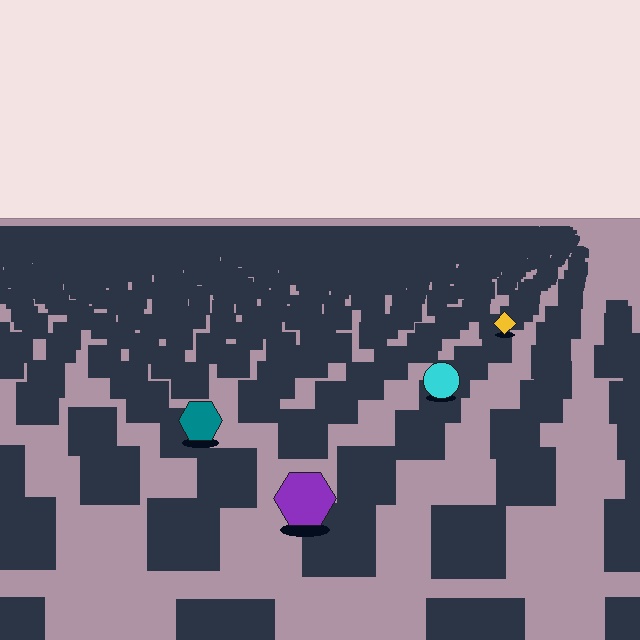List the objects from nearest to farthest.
From nearest to farthest: the purple hexagon, the teal hexagon, the cyan circle, the yellow diamond.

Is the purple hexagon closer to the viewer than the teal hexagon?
Yes. The purple hexagon is closer — you can tell from the texture gradient: the ground texture is coarser near it.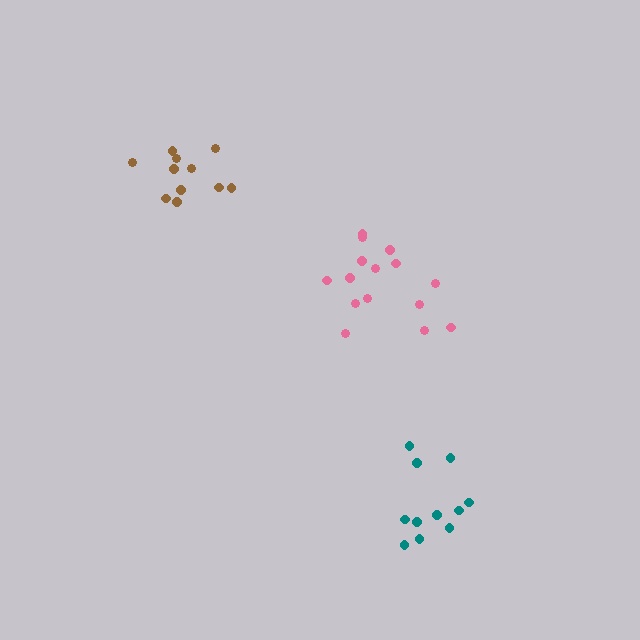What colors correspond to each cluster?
The clusters are colored: brown, teal, pink.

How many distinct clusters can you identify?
There are 3 distinct clusters.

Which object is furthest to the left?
The brown cluster is leftmost.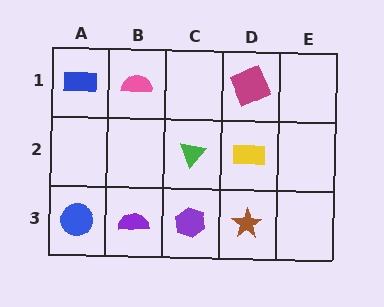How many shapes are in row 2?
2 shapes.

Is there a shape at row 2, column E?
No, that cell is empty.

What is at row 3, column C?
A purple hexagon.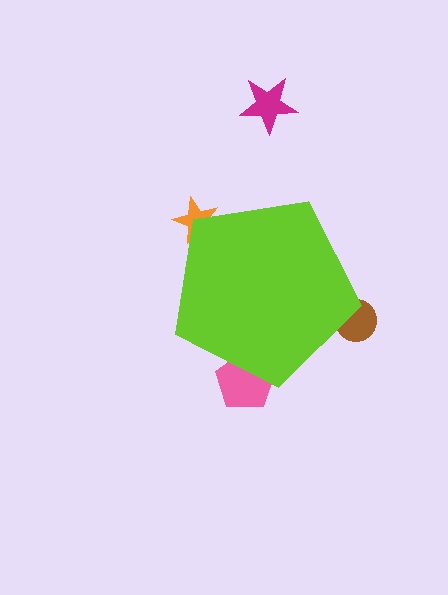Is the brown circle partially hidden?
Yes, the brown circle is partially hidden behind the lime pentagon.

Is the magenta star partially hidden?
No, the magenta star is fully visible.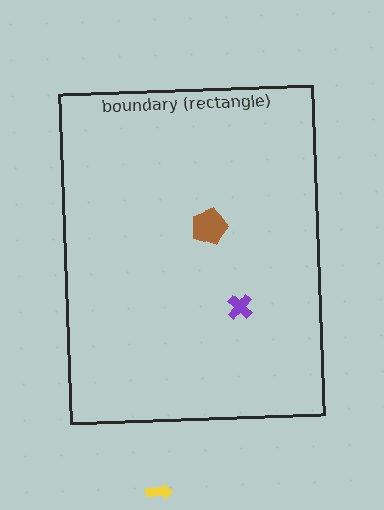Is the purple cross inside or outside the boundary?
Inside.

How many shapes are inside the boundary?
2 inside, 1 outside.